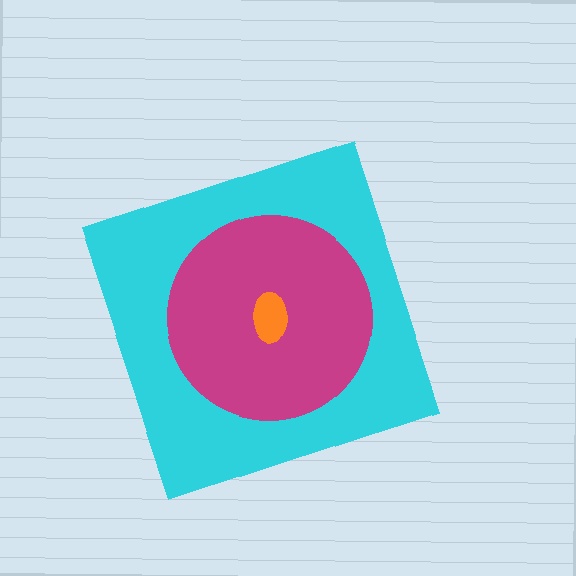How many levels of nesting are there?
3.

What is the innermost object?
The orange ellipse.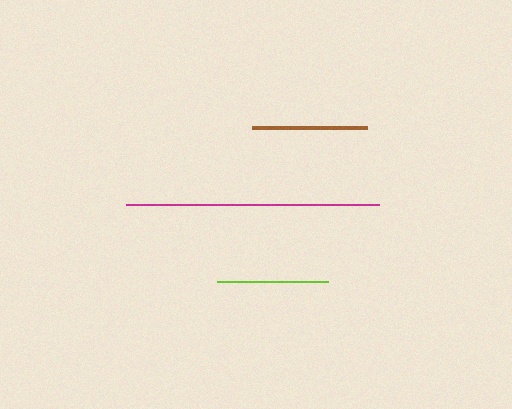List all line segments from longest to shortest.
From longest to shortest: magenta, brown, lime.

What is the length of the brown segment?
The brown segment is approximately 115 pixels long.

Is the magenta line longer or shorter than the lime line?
The magenta line is longer than the lime line.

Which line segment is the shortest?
The lime line is the shortest at approximately 111 pixels.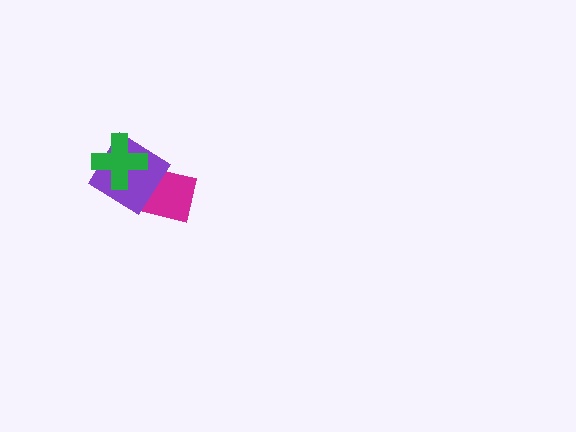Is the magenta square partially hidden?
Yes, it is partially covered by another shape.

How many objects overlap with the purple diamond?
2 objects overlap with the purple diamond.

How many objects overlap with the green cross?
1 object overlaps with the green cross.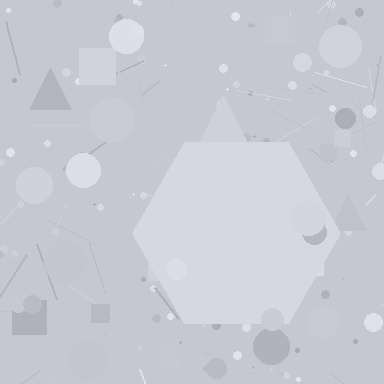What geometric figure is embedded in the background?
A hexagon is embedded in the background.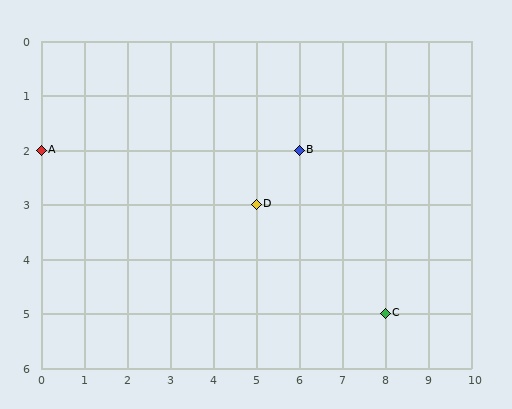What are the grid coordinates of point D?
Point D is at grid coordinates (5, 3).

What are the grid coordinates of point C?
Point C is at grid coordinates (8, 5).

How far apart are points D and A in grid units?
Points D and A are 5 columns and 1 row apart (about 5.1 grid units diagonally).